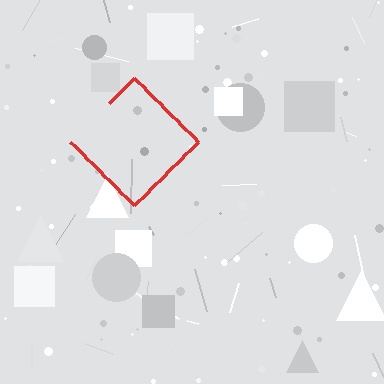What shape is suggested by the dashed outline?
The dashed outline suggests a diamond.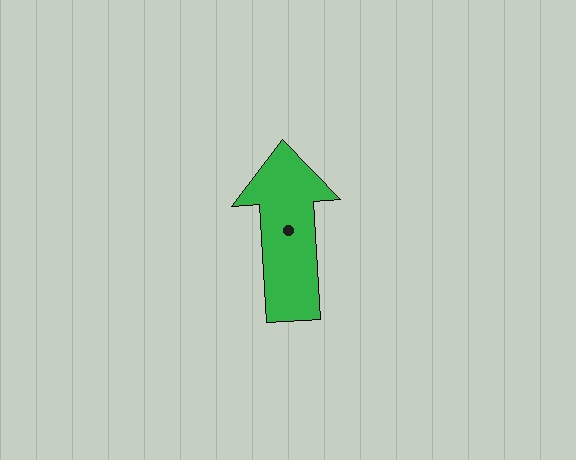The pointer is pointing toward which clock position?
Roughly 12 o'clock.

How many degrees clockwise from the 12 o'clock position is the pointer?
Approximately 356 degrees.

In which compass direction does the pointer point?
North.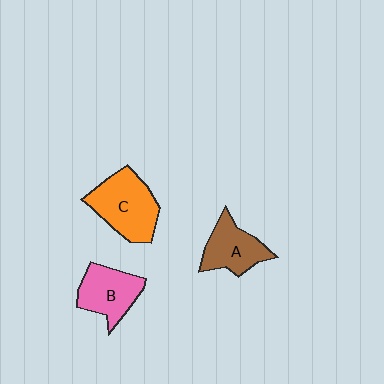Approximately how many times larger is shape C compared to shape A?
Approximately 1.4 times.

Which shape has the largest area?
Shape C (orange).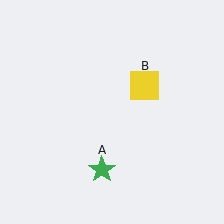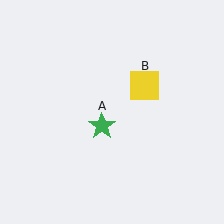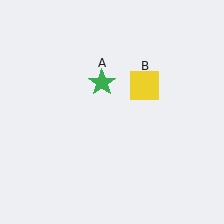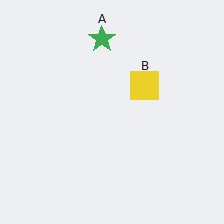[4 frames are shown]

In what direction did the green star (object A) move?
The green star (object A) moved up.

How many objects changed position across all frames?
1 object changed position: green star (object A).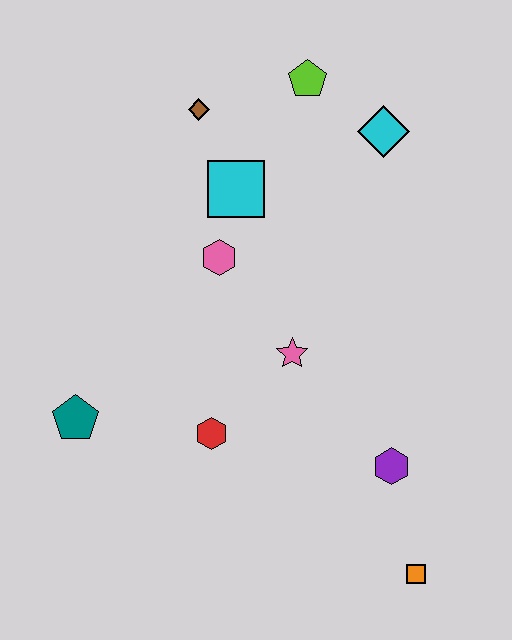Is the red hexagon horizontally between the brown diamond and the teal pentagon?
No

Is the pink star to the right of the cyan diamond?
No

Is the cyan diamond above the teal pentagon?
Yes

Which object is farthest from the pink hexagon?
The orange square is farthest from the pink hexagon.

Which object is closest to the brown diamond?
The cyan square is closest to the brown diamond.